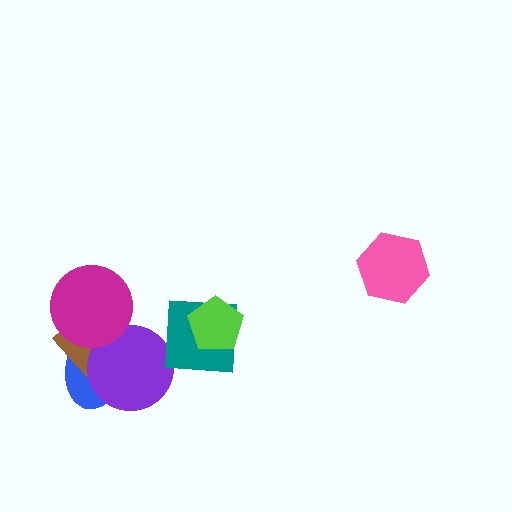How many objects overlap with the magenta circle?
3 objects overlap with the magenta circle.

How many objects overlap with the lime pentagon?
1 object overlaps with the lime pentagon.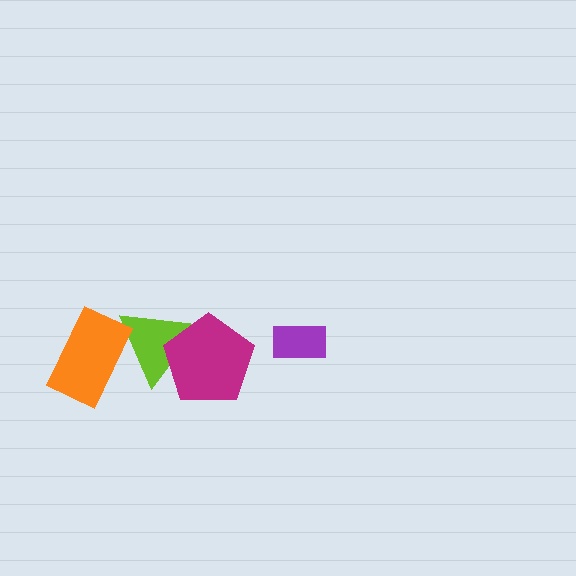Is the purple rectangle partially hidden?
No, no other shape covers it.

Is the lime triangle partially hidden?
Yes, it is partially covered by another shape.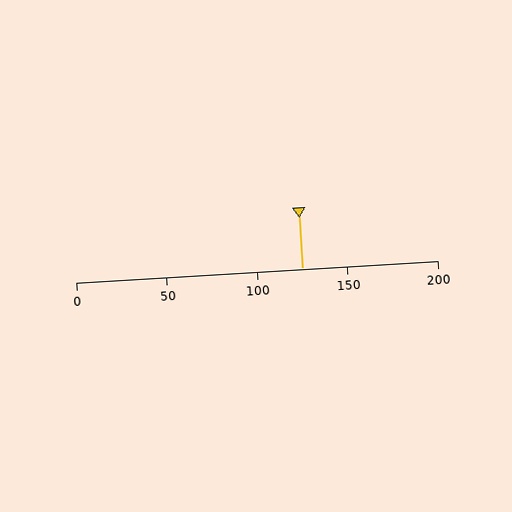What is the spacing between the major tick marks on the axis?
The major ticks are spaced 50 apart.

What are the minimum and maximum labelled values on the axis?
The axis runs from 0 to 200.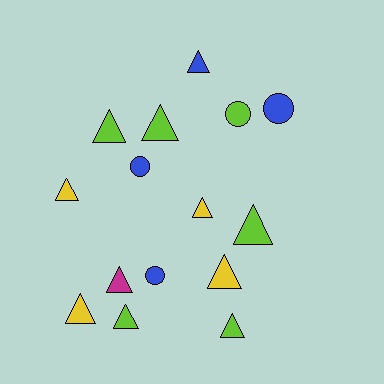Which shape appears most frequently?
Triangle, with 11 objects.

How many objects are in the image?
There are 15 objects.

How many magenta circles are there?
There are no magenta circles.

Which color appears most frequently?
Lime, with 6 objects.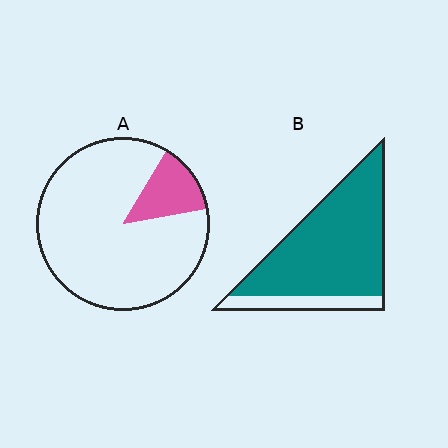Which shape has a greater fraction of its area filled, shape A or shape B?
Shape B.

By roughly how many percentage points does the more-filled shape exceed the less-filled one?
By roughly 70 percentage points (B over A).